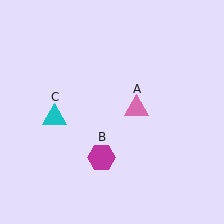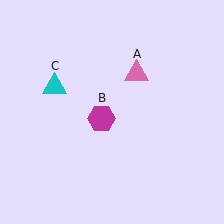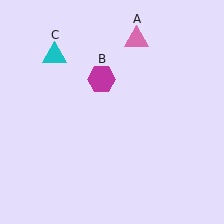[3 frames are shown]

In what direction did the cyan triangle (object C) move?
The cyan triangle (object C) moved up.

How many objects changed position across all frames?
3 objects changed position: pink triangle (object A), magenta hexagon (object B), cyan triangle (object C).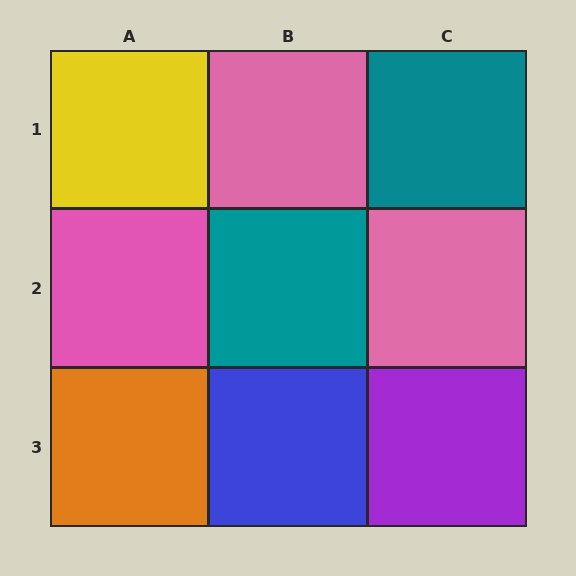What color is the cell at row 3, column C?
Purple.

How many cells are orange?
1 cell is orange.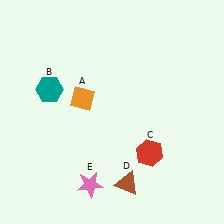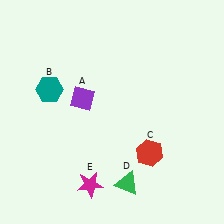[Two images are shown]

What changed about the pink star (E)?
In Image 1, E is pink. In Image 2, it changed to magenta.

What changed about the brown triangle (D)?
In Image 1, D is brown. In Image 2, it changed to green.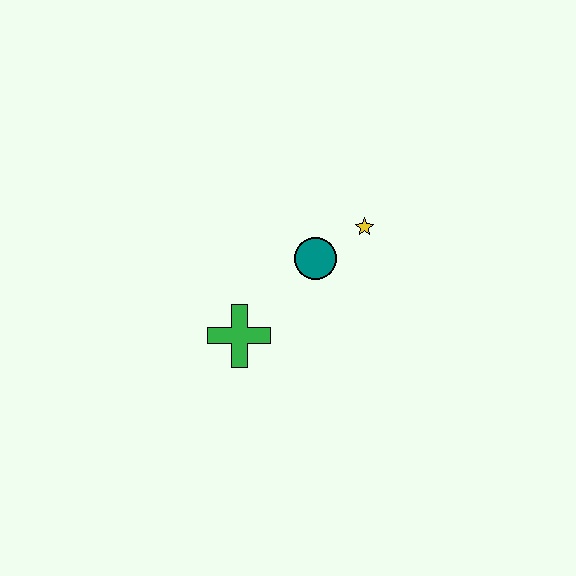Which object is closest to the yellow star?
The teal circle is closest to the yellow star.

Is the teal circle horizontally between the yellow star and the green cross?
Yes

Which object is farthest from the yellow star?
The green cross is farthest from the yellow star.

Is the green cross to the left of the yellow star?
Yes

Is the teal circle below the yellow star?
Yes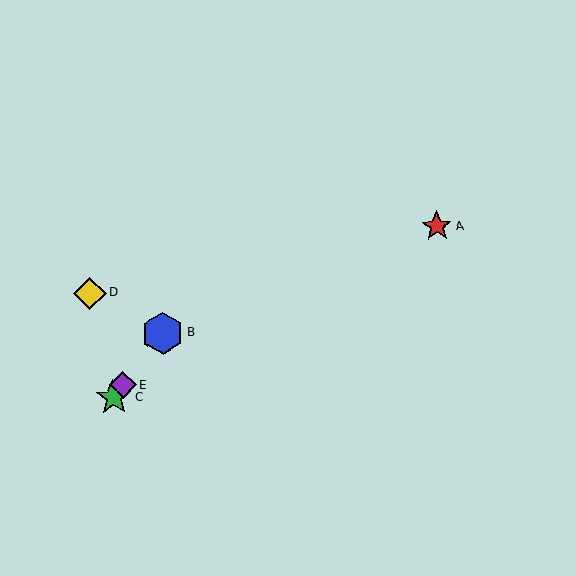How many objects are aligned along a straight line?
3 objects (B, C, E) are aligned along a straight line.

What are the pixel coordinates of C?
Object C is at (113, 397).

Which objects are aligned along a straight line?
Objects B, C, E are aligned along a straight line.